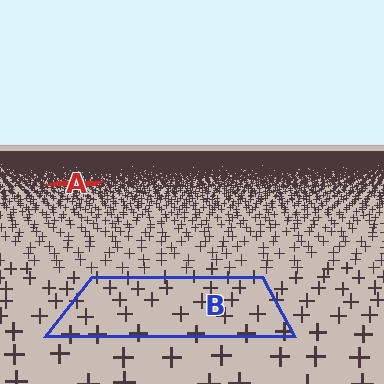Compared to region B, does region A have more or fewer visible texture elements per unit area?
Region A has more texture elements per unit area — they are packed more densely because it is farther away.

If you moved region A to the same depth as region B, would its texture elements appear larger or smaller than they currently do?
They would appear larger. At a closer depth, the same texture elements are projected at a bigger on-screen size.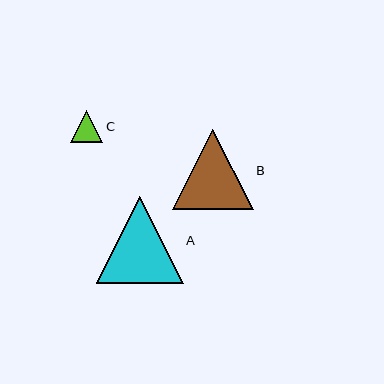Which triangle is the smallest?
Triangle C is the smallest with a size of approximately 32 pixels.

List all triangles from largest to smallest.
From largest to smallest: A, B, C.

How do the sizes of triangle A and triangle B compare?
Triangle A and triangle B are approximately the same size.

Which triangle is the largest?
Triangle A is the largest with a size of approximately 87 pixels.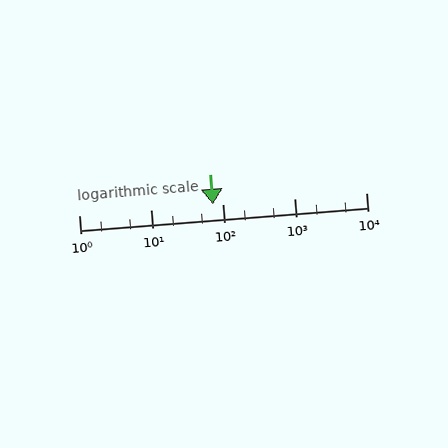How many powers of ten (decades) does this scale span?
The scale spans 4 decades, from 1 to 10000.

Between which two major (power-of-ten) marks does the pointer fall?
The pointer is between 10 and 100.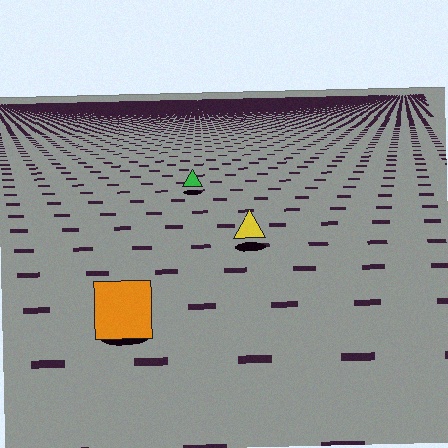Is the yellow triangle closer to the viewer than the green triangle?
Yes. The yellow triangle is closer — you can tell from the texture gradient: the ground texture is coarser near it.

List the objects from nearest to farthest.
From nearest to farthest: the orange square, the yellow triangle, the green triangle.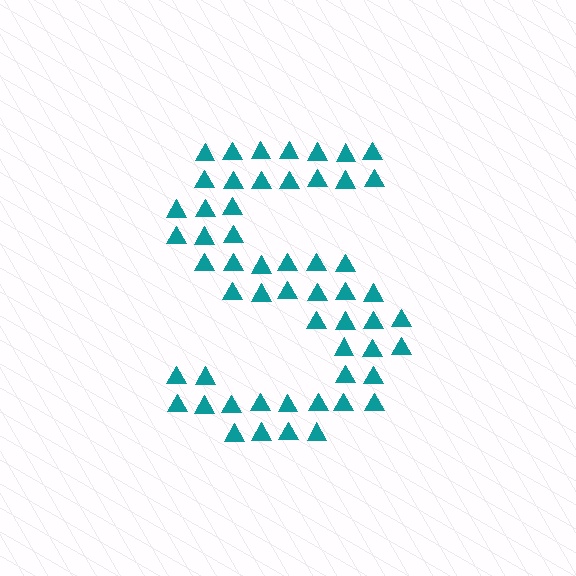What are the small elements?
The small elements are triangles.